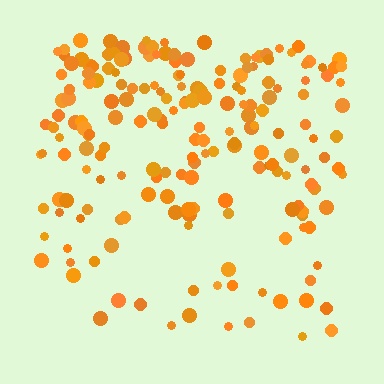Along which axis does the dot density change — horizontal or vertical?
Vertical.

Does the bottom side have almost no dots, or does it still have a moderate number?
Still a moderate number, just noticeably fewer than the top.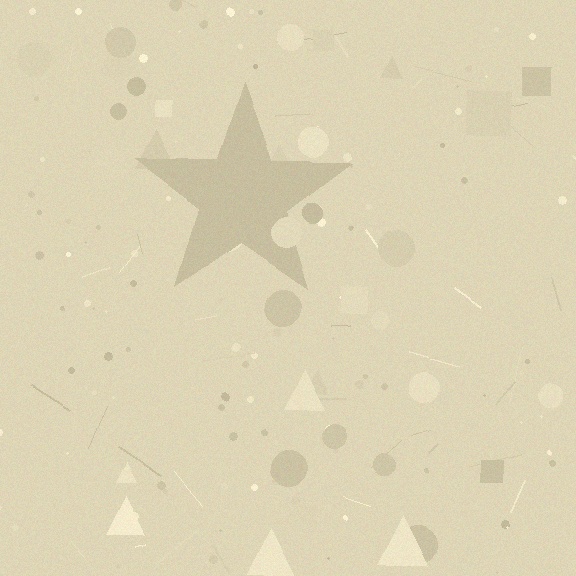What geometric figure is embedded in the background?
A star is embedded in the background.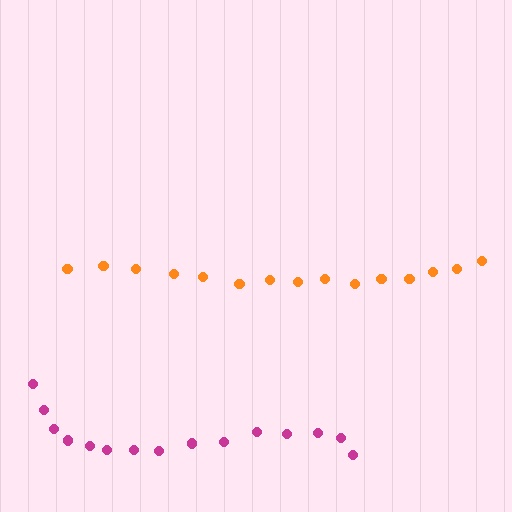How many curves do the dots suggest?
There are 2 distinct paths.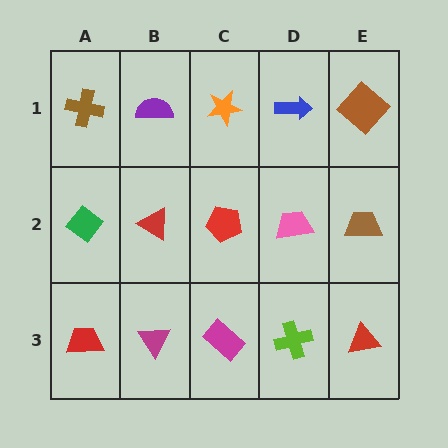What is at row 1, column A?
A brown cross.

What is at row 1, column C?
An orange star.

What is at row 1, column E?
A brown diamond.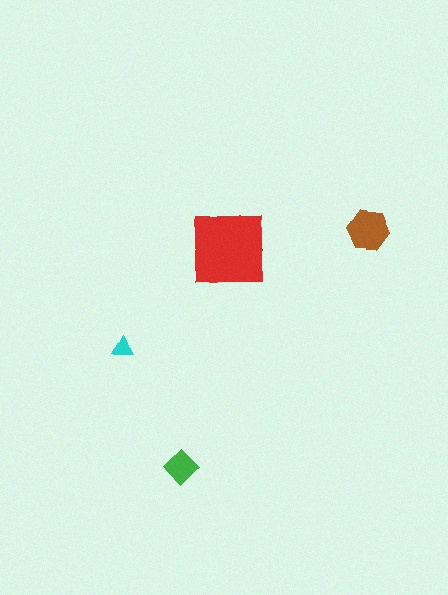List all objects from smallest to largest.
The cyan triangle, the green diamond, the brown hexagon, the red square.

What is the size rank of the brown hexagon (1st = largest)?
2nd.